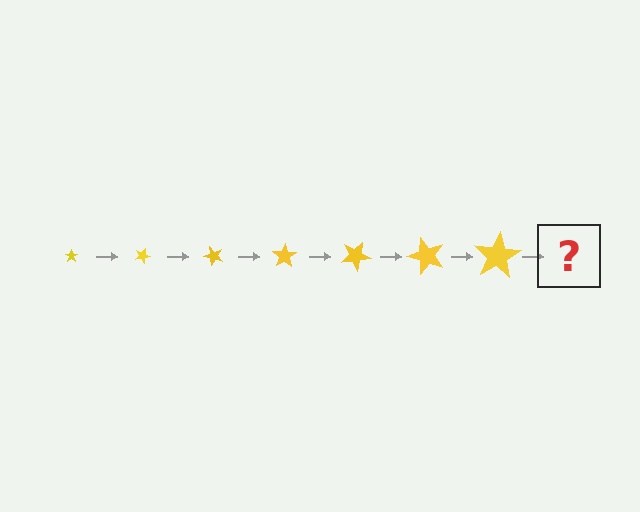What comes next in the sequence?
The next element should be a star, larger than the previous one and rotated 175 degrees from the start.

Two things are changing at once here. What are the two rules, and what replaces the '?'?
The two rules are that the star grows larger each step and it rotates 25 degrees each step. The '?' should be a star, larger than the previous one and rotated 175 degrees from the start.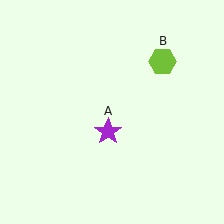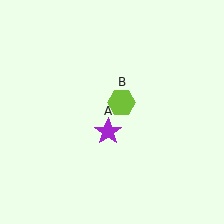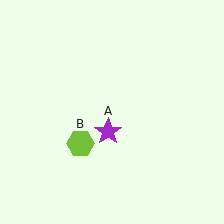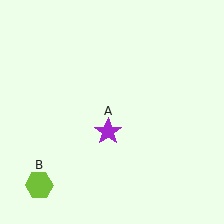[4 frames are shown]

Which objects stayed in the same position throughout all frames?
Purple star (object A) remained stationary.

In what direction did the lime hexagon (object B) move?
The lime hexagon (object B) moved down and to the left.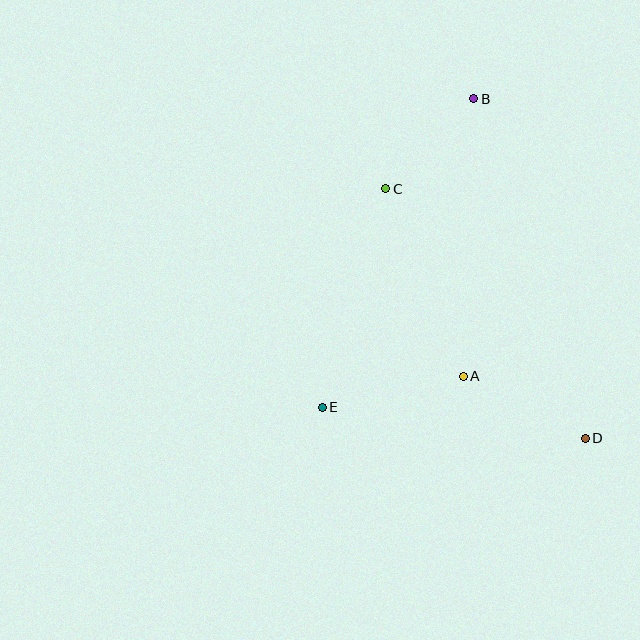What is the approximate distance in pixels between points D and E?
The distance between D and E is approximately 265 pixels.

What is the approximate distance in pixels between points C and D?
The distance between C and D is approximately 320 pixels.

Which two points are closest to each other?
Points B and C are closest to each other.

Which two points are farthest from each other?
Points B and D are farthest from each other.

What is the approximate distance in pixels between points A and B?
The distance between A and B is approximately 277 pixels.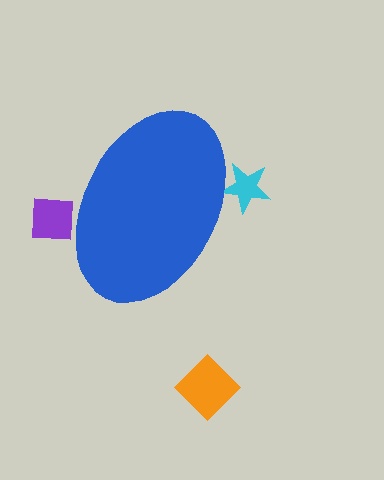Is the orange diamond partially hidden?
No, the orange diamond is fully visible.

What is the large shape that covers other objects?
A blue ellipse.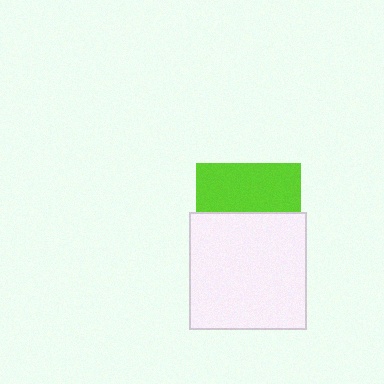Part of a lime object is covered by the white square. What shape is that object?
It is a square.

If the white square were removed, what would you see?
You would see the complete lime square.